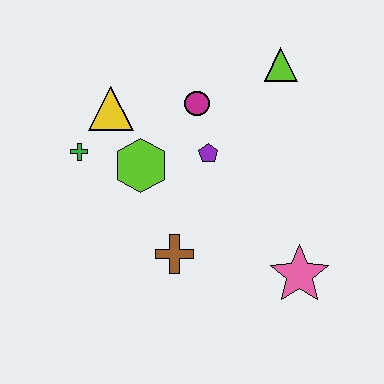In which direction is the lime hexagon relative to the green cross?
The lime hexagon is to the right of the green cross.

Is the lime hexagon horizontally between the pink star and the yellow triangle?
Yes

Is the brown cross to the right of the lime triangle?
No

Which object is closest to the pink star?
The brown cross is closest to the pink star.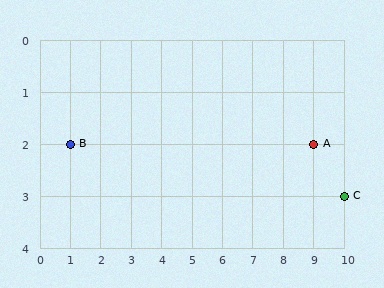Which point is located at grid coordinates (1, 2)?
Point B is at (1, 2).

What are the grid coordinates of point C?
Point C is at grid coordinates (10, 3).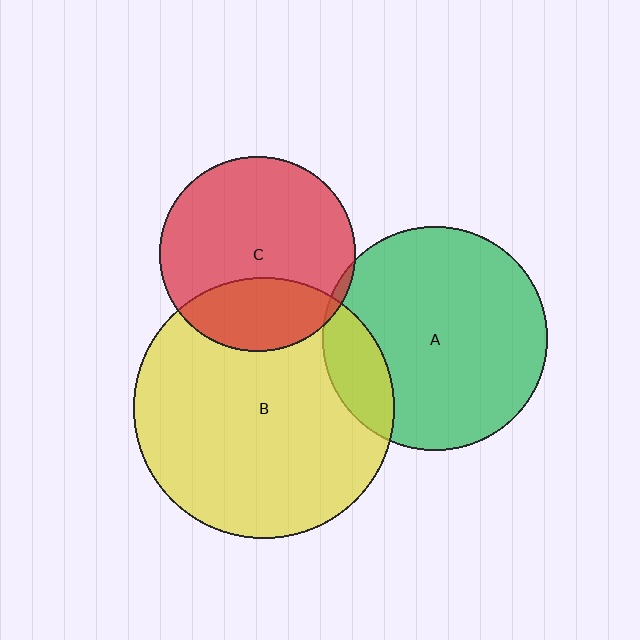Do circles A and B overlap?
Yes.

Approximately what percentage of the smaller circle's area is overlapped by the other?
Approximately 15%.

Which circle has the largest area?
Circle B (yellow).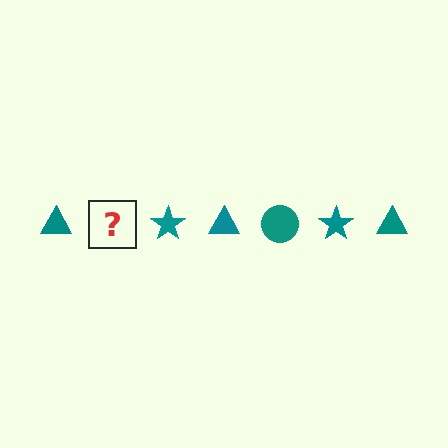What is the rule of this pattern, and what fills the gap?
The rule is that the pattern cycles through triangle, circle, star shapes in teal. The gap should be filled with a teal circle.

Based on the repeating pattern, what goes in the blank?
The blank should be a teal circle.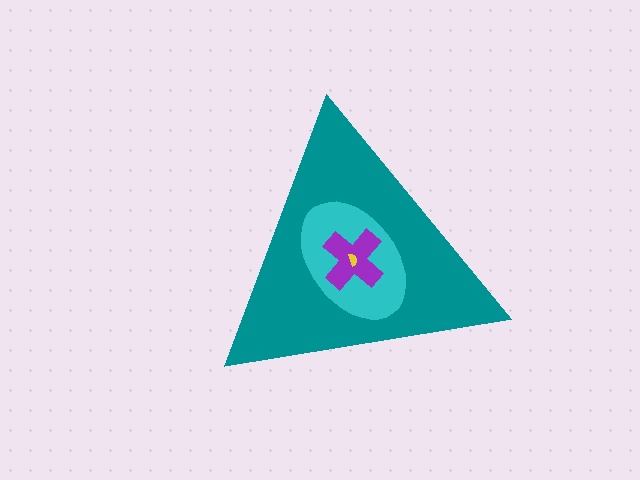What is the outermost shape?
The teal triangle.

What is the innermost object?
The yellow semicircle.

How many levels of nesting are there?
4.